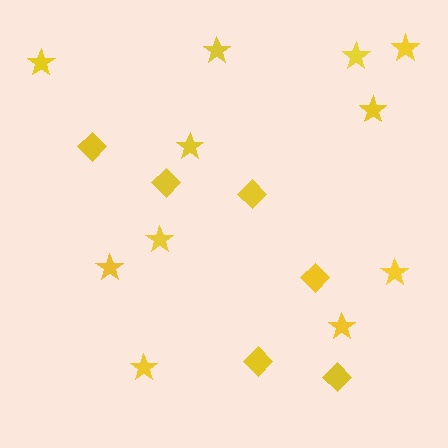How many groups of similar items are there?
There are 2 groups: one group of stars (11) and one group of diamonds (6).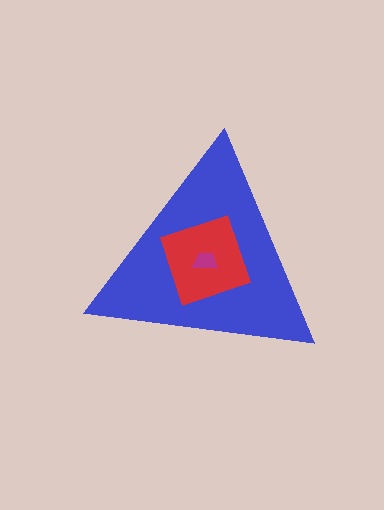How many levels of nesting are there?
3.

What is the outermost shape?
The blue triangle.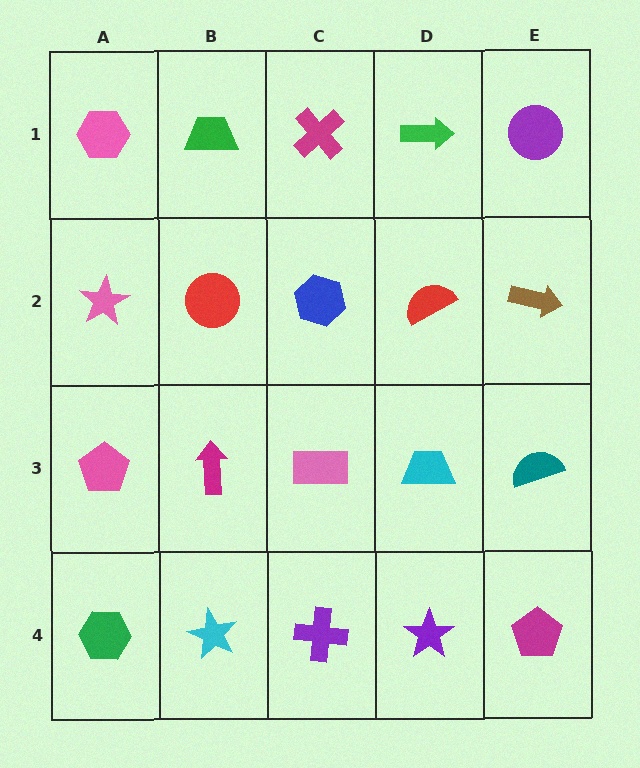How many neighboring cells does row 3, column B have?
4.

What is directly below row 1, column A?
A pink star.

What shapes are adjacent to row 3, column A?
A pink star (row 2, column A), a green hexagon (row 4, column A), a magenta arrow (row 3, column B).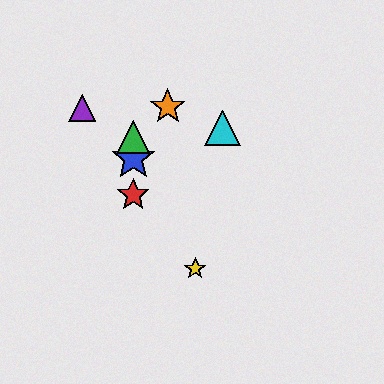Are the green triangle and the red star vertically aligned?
Yes, both are at x≈133.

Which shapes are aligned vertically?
The red star, the blue star, the green triangle are aligned vertically.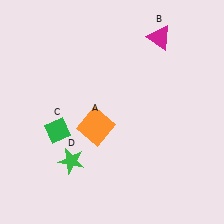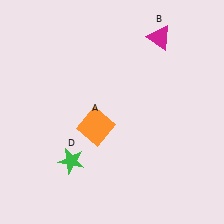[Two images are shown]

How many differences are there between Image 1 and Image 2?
There is 1 difference between the two images.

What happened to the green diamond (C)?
The green diamond (C) was removed in Image 2. It was in the bottom-left area of Image 1.